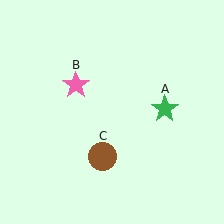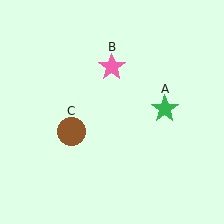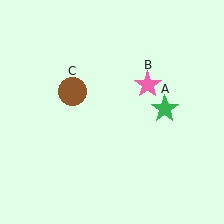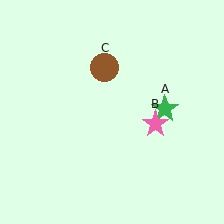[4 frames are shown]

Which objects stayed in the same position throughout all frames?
Green star (object A) remained stationary.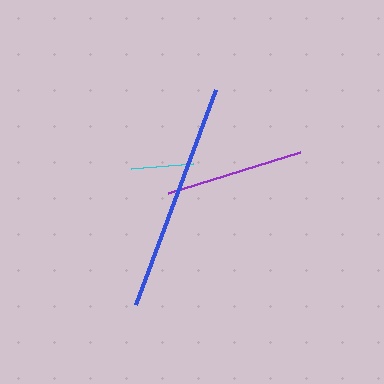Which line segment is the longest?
The blue line is the longest at approximately 230 pixels.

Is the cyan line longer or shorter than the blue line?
The blue line is longer than the cyan line.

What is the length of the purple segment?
The purple segment is approximately 138 pixels long.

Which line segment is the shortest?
The cyan line is the shortest at approximately 62 pixels.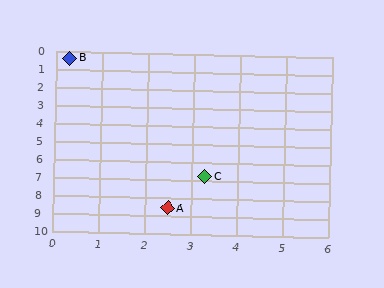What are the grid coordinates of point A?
Point A is at approximately (2.5, 8.6).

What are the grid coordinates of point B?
Point B is at approximately (0.3, 0.4).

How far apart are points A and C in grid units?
Points A and C are about 2.0 grid units apart.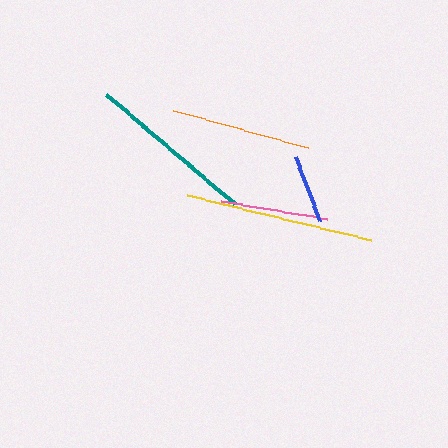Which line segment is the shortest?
The blue line is the shortest at approximately 69 pixels.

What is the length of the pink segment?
The pink segment is approximately 108 pixels long.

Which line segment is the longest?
The yellow line is the longest at approximately 190 pixels.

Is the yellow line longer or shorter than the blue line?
The yellow line is longer than the blue line.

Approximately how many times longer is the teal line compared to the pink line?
The teal line is approximately 1.6 times the length of the pink line.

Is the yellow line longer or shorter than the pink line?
The yellow line is longer than the pink line.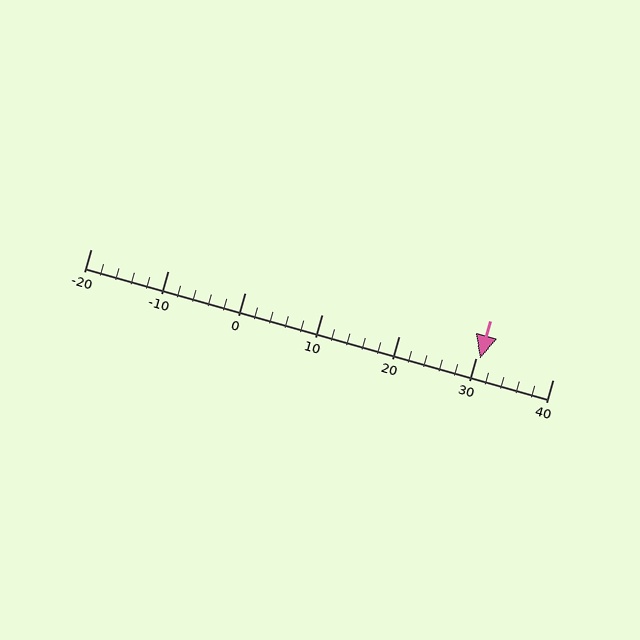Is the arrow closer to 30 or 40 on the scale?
The arrow is closer to 30.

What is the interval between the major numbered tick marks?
The major tick marks are spaced 10 units apart.